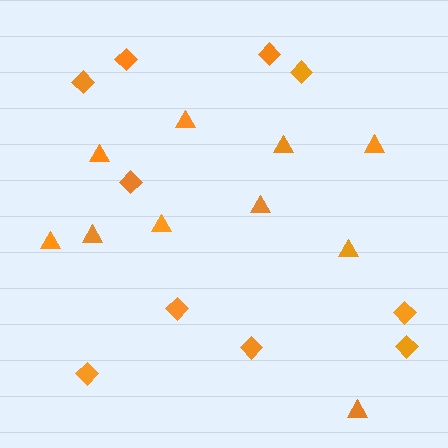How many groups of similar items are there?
There are 2 groups: one group of triangles (10) and one group of diamonds (10).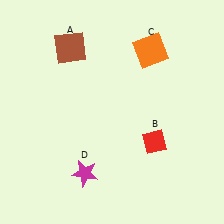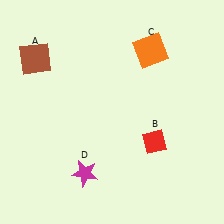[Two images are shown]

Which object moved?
The brown square (A) moved left.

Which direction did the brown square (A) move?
The brown square (A) moved left.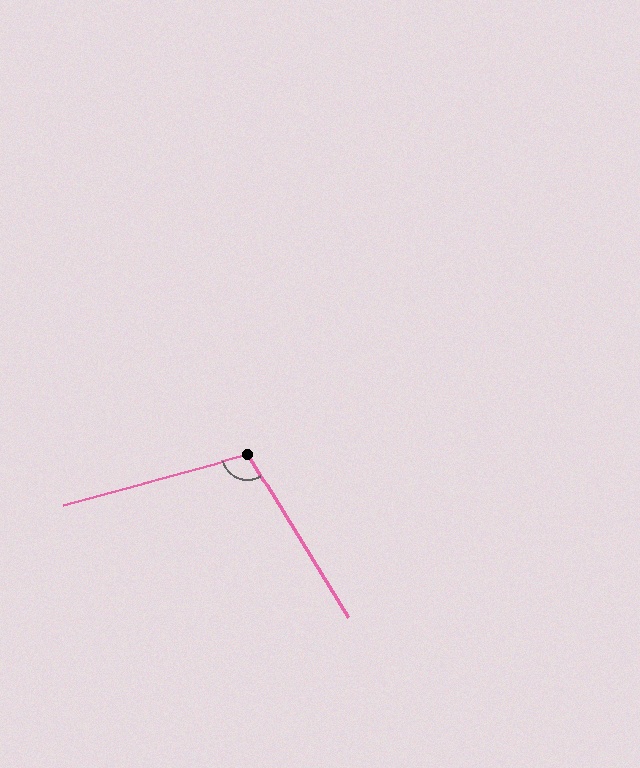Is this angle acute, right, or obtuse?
It is obtuse.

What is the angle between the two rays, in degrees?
Approximately 107 degrees.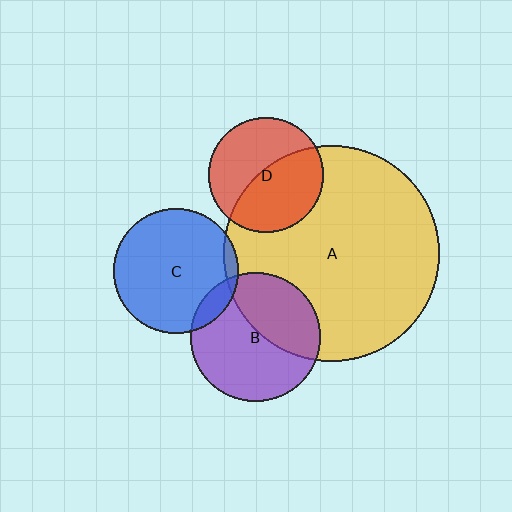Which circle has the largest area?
Circle A (yellow).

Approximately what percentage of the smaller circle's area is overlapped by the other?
Approximately 5%.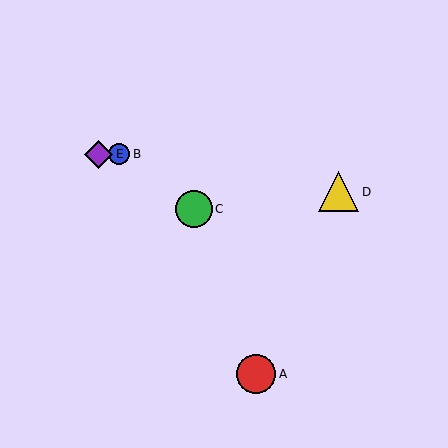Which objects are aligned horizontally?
Objects B, E are aligned horizontally.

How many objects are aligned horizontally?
2 objects (B, E) are aligned horizontally.